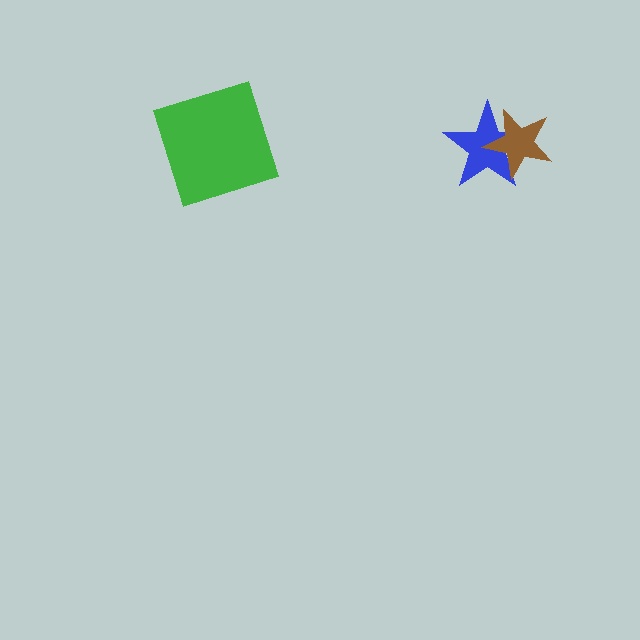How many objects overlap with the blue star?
1 object overlaps with the blue star.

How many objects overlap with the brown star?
1 object overlaps with the brown star.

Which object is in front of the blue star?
The brown star is in front of the blue star.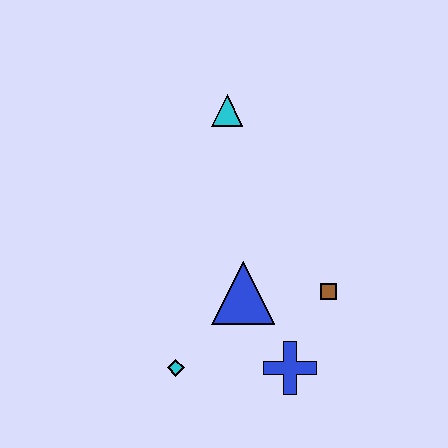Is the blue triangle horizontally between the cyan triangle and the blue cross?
Yes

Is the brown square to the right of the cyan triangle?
Yes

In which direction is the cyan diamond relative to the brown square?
The cyan diamond is to the left of the brown square.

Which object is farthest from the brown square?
The cyan triangle is farthest from the brown square.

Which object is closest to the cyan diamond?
The blue triangle is closest to the cyan diamond.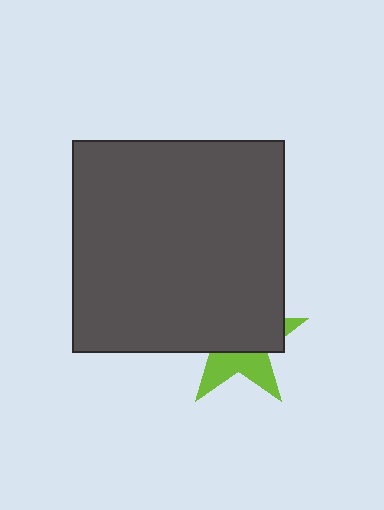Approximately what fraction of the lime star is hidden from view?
Roughly 63% of the lime star is hidden behind the dark gray square.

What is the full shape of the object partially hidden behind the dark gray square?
The partially hidden object is a lime star.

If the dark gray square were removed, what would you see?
You would see the complete lime star.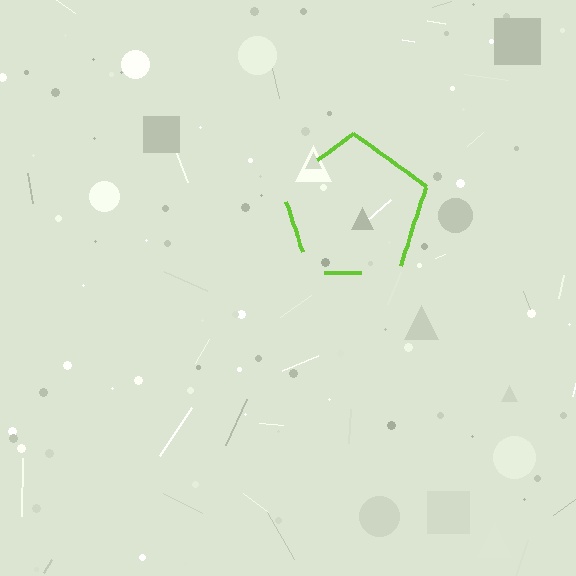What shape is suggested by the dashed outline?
The dashed outline suggests a pentagon.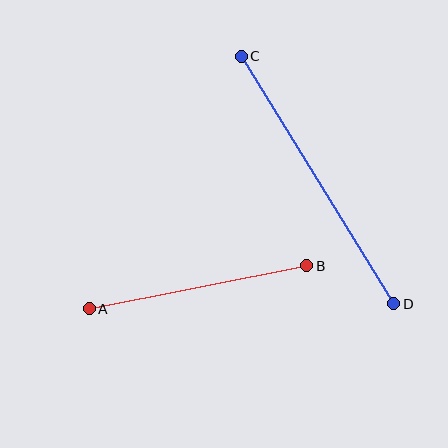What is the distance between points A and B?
The distance is approximately 222 pixels.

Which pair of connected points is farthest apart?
Points C and D are farthest apart.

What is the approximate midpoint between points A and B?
The midpoint is at approximately (198, 287) pixels.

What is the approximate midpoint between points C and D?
The midpoint is at approximately (318, 180) pixels.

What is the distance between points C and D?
The distance is approximately 291 pixels.